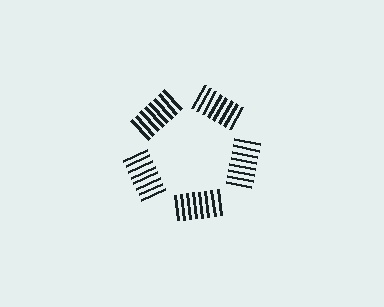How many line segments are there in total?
40 — 8 along each of the 5 edges.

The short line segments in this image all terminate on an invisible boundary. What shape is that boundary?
An illusory pentagon — the line segments terminate on its edges but no continuous stroke is drawn.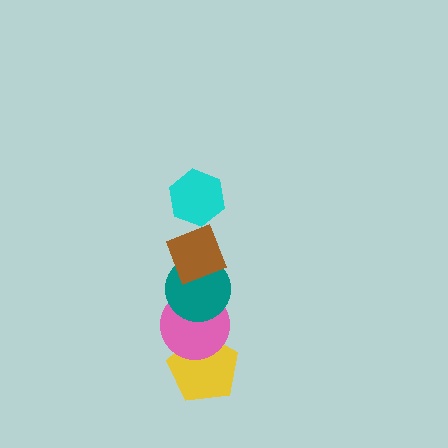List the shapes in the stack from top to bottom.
From top to bottom: the cyan hexagon, the brown diamond, the teal circle, the pink circle, the yellow pentagon.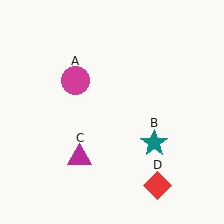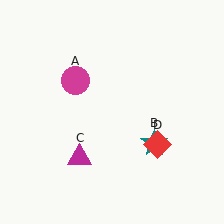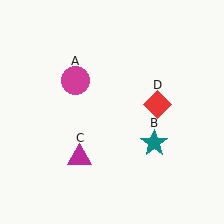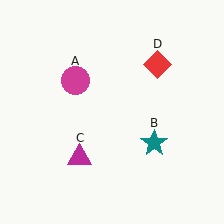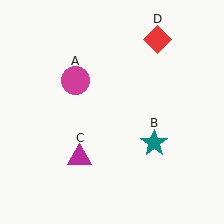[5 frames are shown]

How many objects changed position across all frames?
1 object changed position: red diamond (object D).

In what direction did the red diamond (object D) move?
The red diamond (object D) moved up.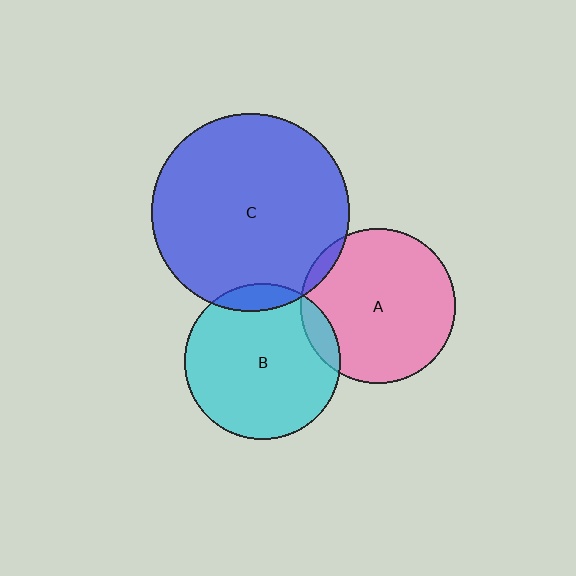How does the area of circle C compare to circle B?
Approximately 1.6 times.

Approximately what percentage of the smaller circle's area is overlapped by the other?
Approximately 10%.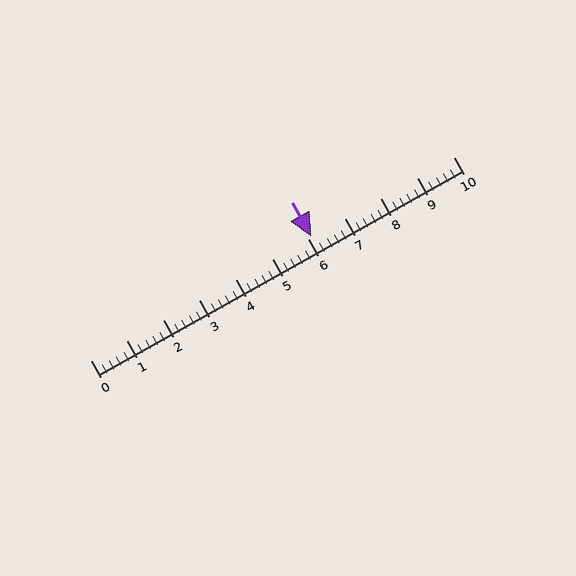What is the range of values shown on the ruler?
The ruler shows values from 0 to 10.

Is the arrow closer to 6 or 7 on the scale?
The arrow is closer to 6.